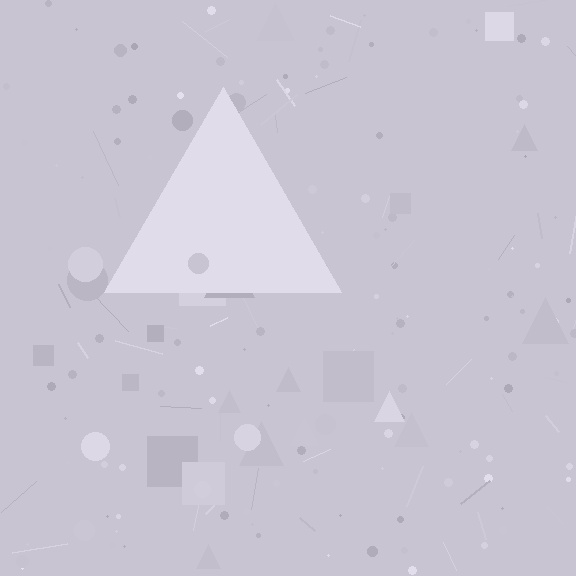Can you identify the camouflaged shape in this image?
The camouflaged shape is a triangle.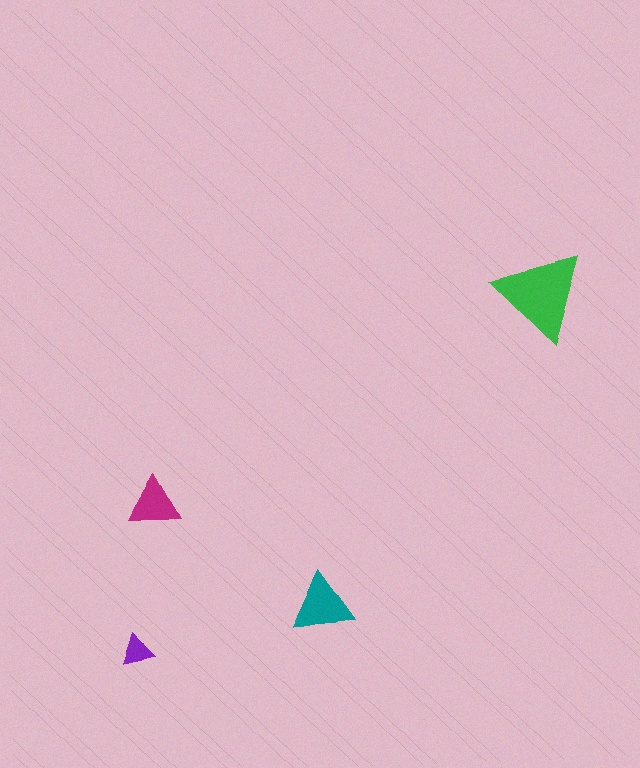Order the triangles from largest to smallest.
the green one, the teal one, the magenta one, the purple one.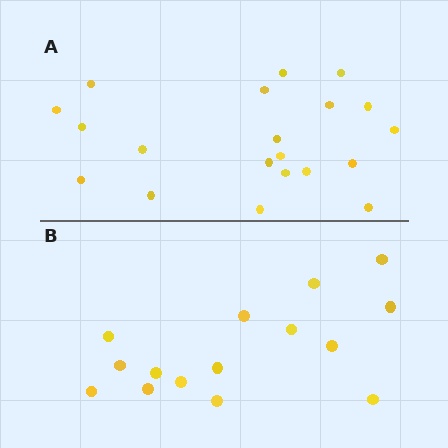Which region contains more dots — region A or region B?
Region A (the top region) has more dots.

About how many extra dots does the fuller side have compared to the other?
Region A has about 5 more dots than region B.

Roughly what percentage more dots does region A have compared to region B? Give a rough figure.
About 35% more.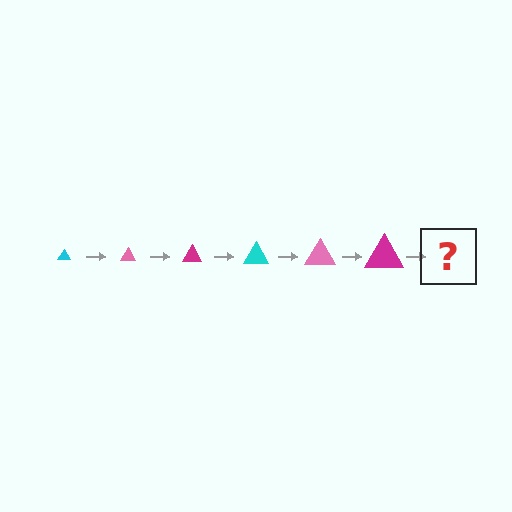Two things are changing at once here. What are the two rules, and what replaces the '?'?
The two rules are that the triangle grows larger each step and the color cycles through cyan, pink, and magenta. The '?' should be a cyan triangle, larger than the previous one.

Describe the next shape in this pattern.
It should be a cyan triangle, larger than the previous one.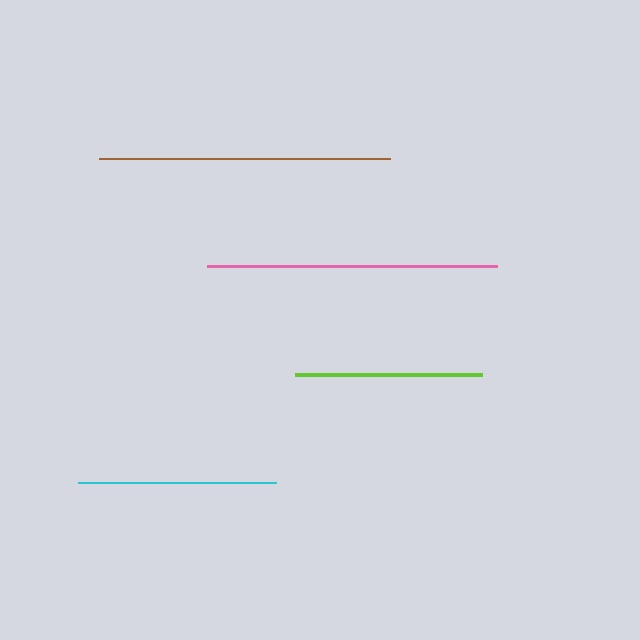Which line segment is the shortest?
The lime line is the shortest at approximately 187 pixels.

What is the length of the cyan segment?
The cyan segment is approximately 197 pixels long.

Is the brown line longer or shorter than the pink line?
The brown line is longer than the pink line.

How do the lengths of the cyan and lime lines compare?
The cyan and lime lines are approximately the same length.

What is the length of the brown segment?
The brown segment is approximately 291 pixels long.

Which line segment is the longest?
The brown line is the longest at approximately 291 pixels.